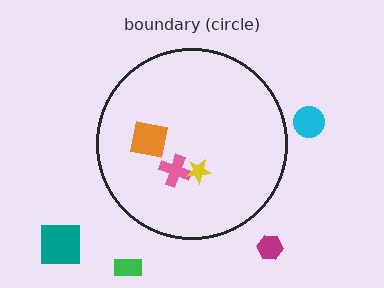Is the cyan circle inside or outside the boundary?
Outside.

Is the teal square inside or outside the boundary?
Outside.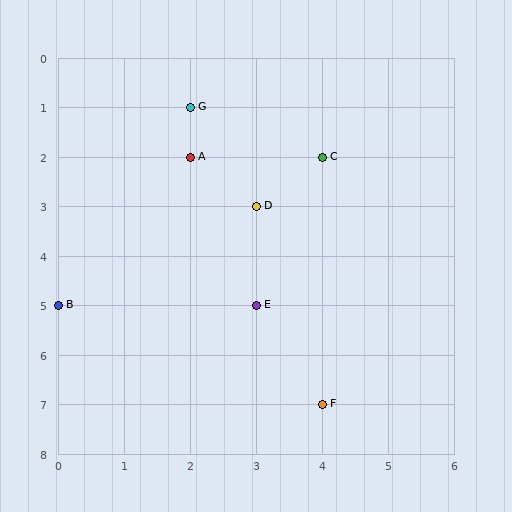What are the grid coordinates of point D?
Point D is at grid coordinates (3, 3).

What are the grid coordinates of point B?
Point B is at grid coordinates (0, 5).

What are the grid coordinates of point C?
Point C is at grid coordinates (4, 2).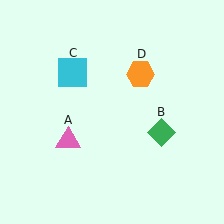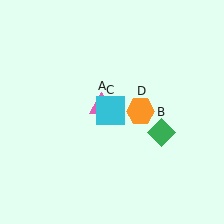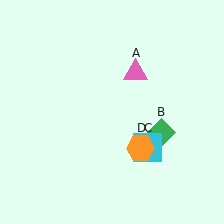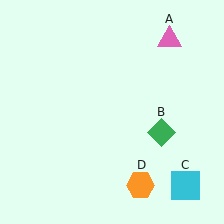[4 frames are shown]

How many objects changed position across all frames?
3 objects changed position: pink triangle (object A), cyan square (object C), orange hexagon (object D).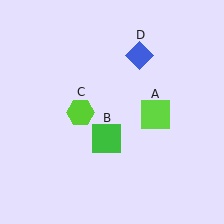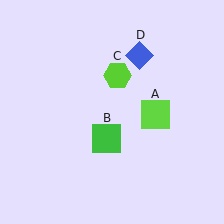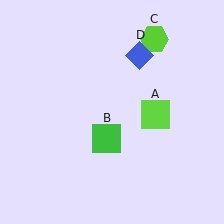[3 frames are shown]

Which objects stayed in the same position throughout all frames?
Lime square (object A) and green square (object B) and blue diamond (object D) remained stationary.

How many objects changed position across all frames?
1 object changed position: lime hexagon (object C).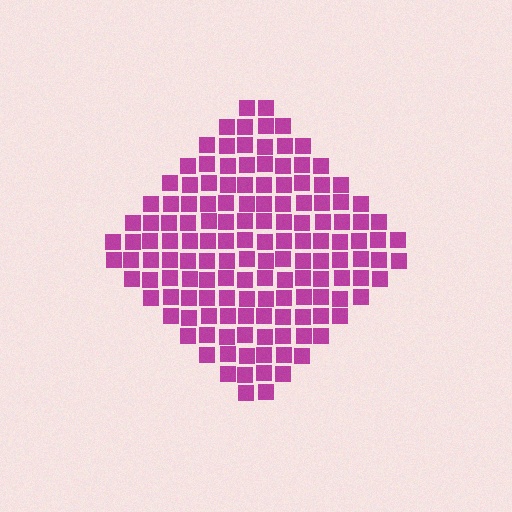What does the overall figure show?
The overall figure shows a diamond.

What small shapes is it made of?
It is made of small squares.